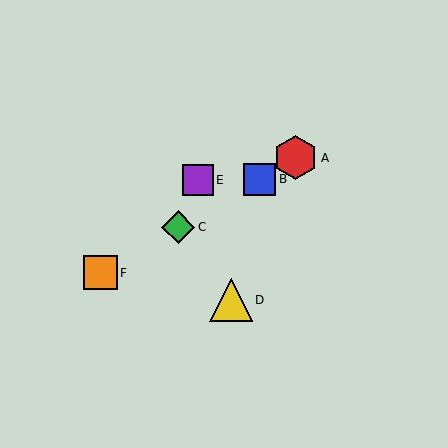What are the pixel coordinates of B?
Object B is at (260, 179).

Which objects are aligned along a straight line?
Objects A, B, C, F are aligned along a straight line.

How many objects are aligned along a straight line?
4 objects (A, B, C, F) are aligned along a straight line.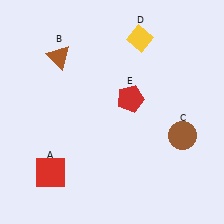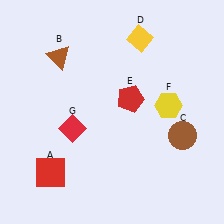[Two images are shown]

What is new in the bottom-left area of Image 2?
A red diamond (G) was added in the bottom-left area of Image 2.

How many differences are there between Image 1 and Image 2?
There are 2 differences between the two images.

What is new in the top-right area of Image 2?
A yellow hexagon (F) was added in the top-right area of Image 2.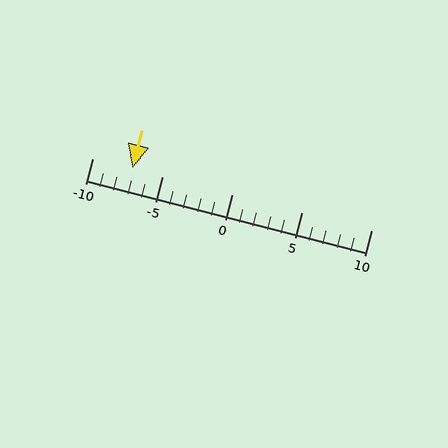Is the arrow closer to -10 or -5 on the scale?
The arrow is closer to -5.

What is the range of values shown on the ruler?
The ruler shows values from -10 to 10.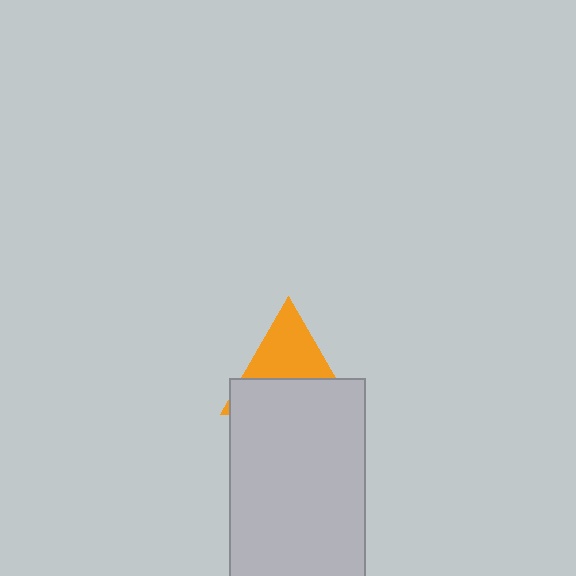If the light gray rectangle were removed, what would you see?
You would see the complete orange triangle.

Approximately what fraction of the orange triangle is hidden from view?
Roughly 52% of the orange triangle is hidden behind the light gray rectangle.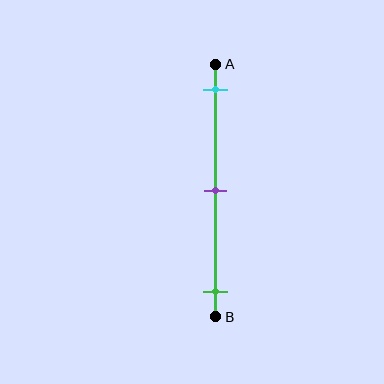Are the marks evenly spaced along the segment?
Yes, the marks are approximately evenly spaced.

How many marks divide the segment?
There are 3 marks dividing the segment.